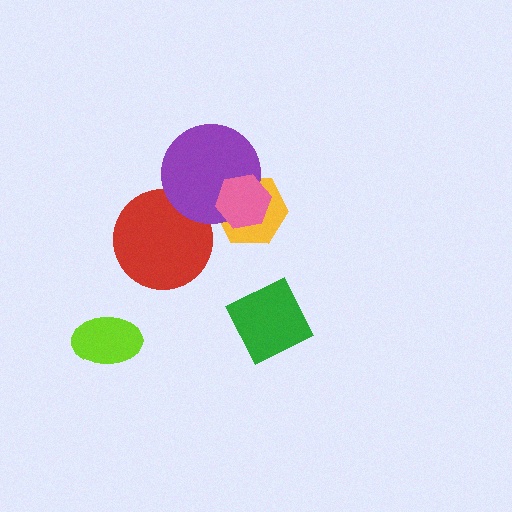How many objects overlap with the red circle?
1 object overlaps with the red circle.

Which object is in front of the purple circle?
The pink hexagon is in front of the purple circle.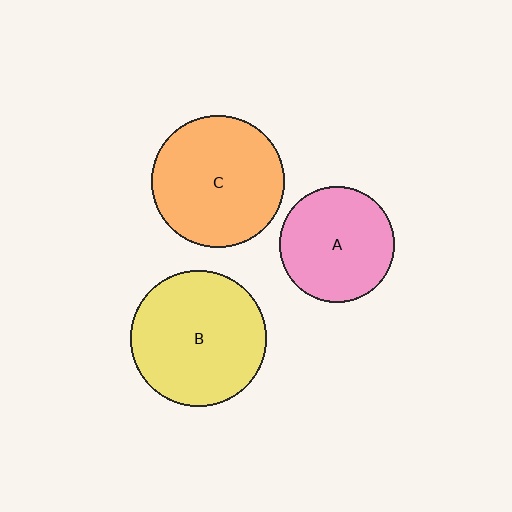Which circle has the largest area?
Circle B (yellow).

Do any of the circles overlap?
No, none of the circles overlap.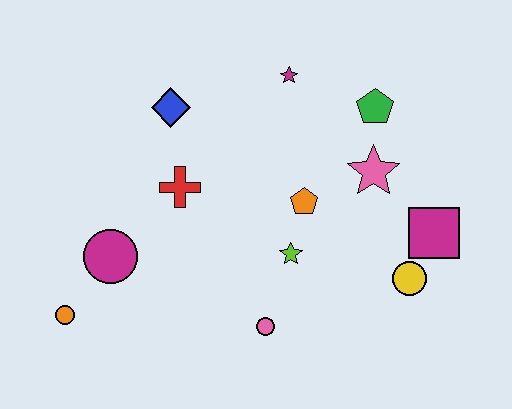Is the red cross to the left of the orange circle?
No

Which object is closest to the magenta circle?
The orange circle is closest to the magenta circle.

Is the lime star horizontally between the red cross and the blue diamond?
No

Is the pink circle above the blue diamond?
No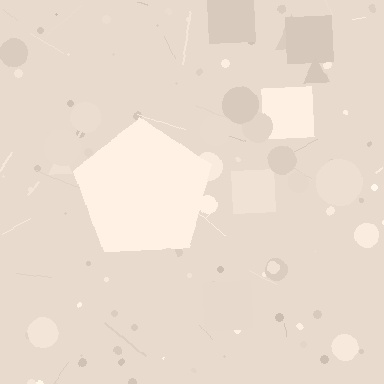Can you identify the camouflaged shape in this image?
The camouflaged shape is a pentagon.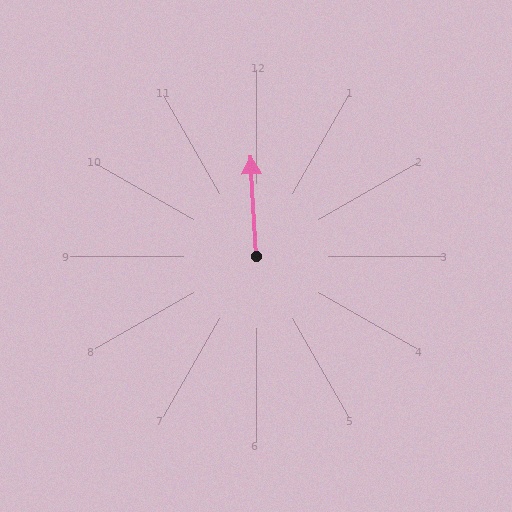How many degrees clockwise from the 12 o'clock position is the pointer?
Approximately 357 degrees.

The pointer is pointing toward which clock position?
Roughly 12 o'clock.